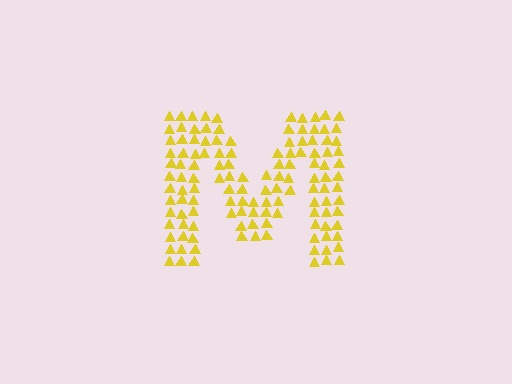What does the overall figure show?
The overall figure shows the letter M.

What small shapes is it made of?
It is made of small triangles.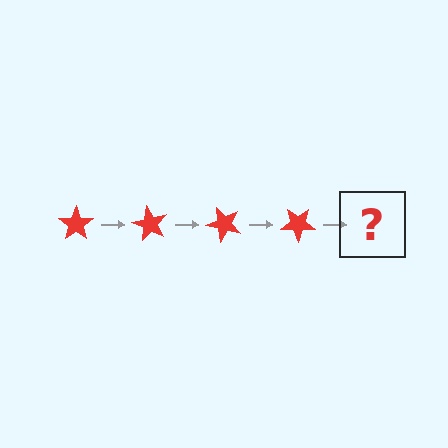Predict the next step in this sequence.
The next step is a red star rotated 240 degrees.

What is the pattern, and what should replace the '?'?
The pattern is that the star rotates 60 degrees each step. The '?' should be a red star rotated 240 degrees.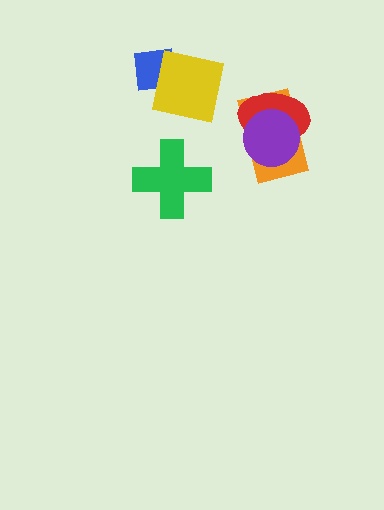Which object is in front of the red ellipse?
The purple circle is in front of the red ellipse.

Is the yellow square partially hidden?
No, no other shape covers it.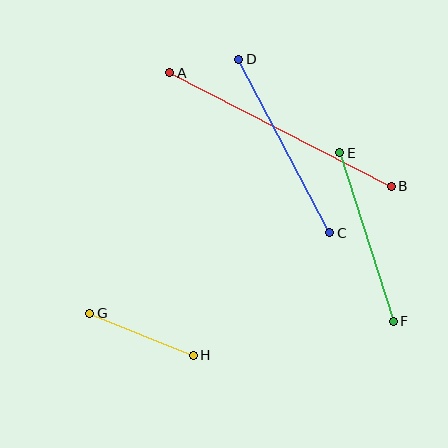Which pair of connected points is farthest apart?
Points A and B are farthest apart.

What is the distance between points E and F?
The distance is approximately 177 pixels.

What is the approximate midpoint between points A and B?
The midpoint is at approximately (281, 130) pixels.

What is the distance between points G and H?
The distance is approximately 112 pixels.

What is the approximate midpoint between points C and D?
The midpoint is at approximately (284, 146) pixels.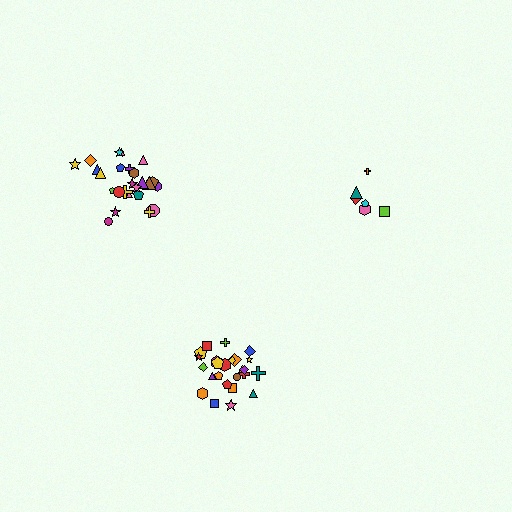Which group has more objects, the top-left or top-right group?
The top-left group.